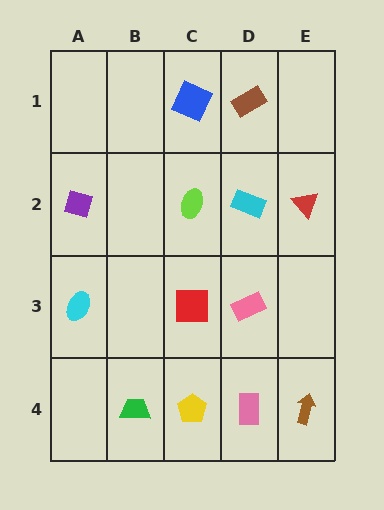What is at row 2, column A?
A purple diamond.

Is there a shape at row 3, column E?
No, that cell is empty.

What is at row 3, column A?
A cyan ellipse.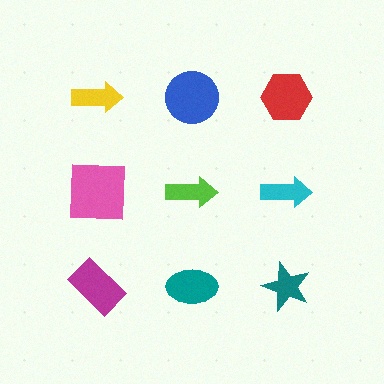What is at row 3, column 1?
A magenta rectangle.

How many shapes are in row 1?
3 shapes.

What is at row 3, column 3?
A teal star.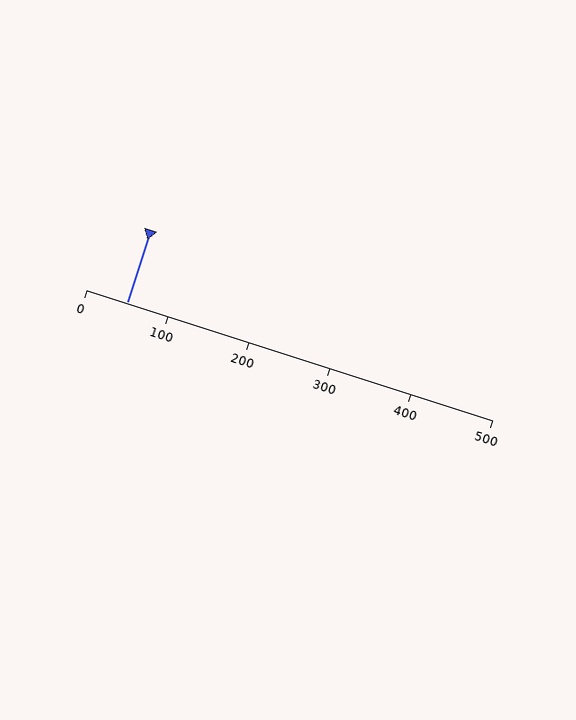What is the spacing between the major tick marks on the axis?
The major ticks are spaced 100 apart.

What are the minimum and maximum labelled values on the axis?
The axis runs from 0 to 500.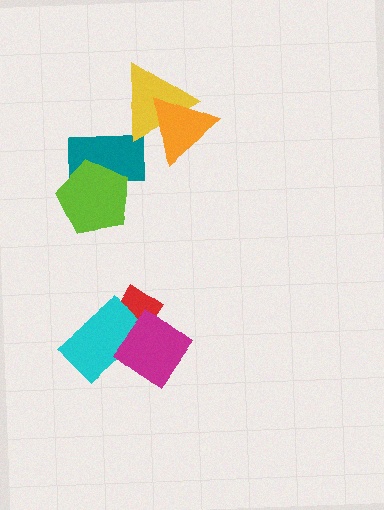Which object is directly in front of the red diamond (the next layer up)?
The cyan rectangle is directly in front of the red diamond.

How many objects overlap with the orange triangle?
1 object overlaps with the orange triangle.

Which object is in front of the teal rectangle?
The lime pentagon is in front of the teal rectangle.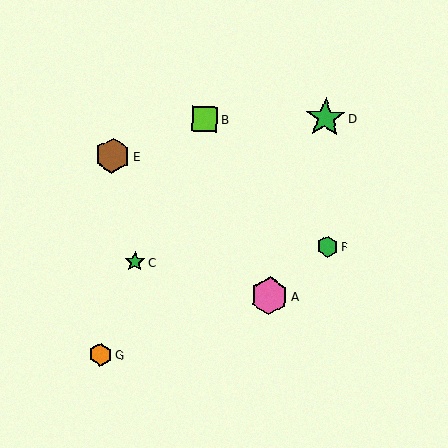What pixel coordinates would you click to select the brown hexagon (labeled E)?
Click at (113, 156) to select the brown hexagon E.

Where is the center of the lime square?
The center of the lime square is at (205, 119).